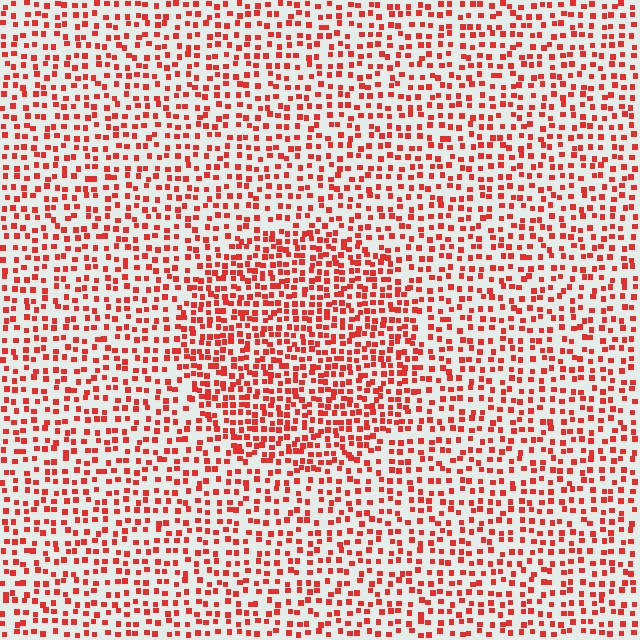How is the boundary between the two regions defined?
The boundary is defined by a change in element density (approximately 1.7x ratio). All elements are the same color, size, and shape.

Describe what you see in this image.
The image contains small red elements arranged at two different densities. A circle-shaped region is visible where the elements are more densely packed than the surrounding area.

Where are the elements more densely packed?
The elements are more densely packed inside the circle boundary.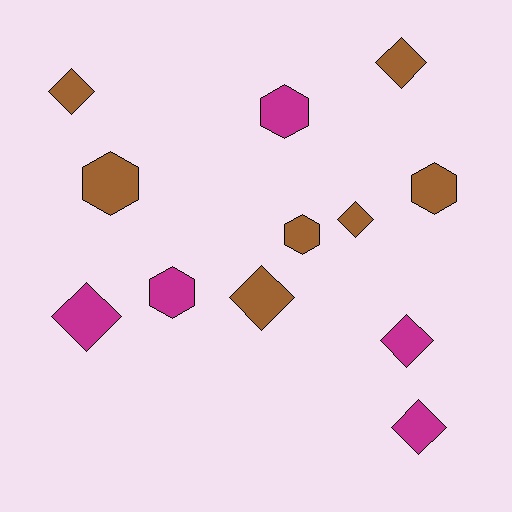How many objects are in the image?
There are 12 objects.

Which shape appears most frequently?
Diamond, with 7 objects.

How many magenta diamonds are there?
There are 3 magenta diamonds.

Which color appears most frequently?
Brown, with 7 objects.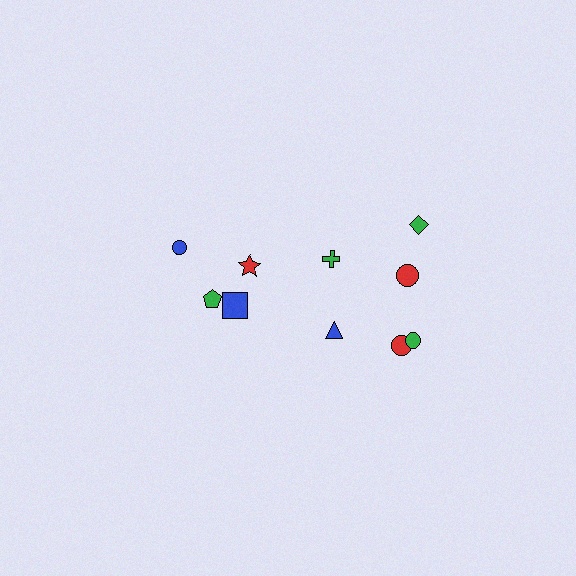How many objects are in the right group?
There are 6 objects.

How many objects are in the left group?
There are 4 objects.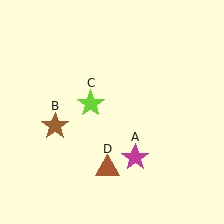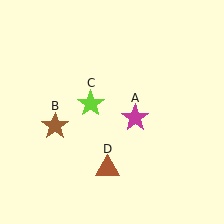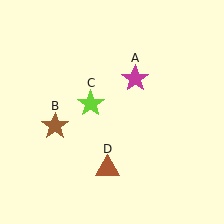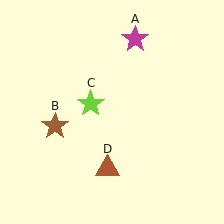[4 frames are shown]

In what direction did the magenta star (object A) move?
The magenta star (object A) moved up.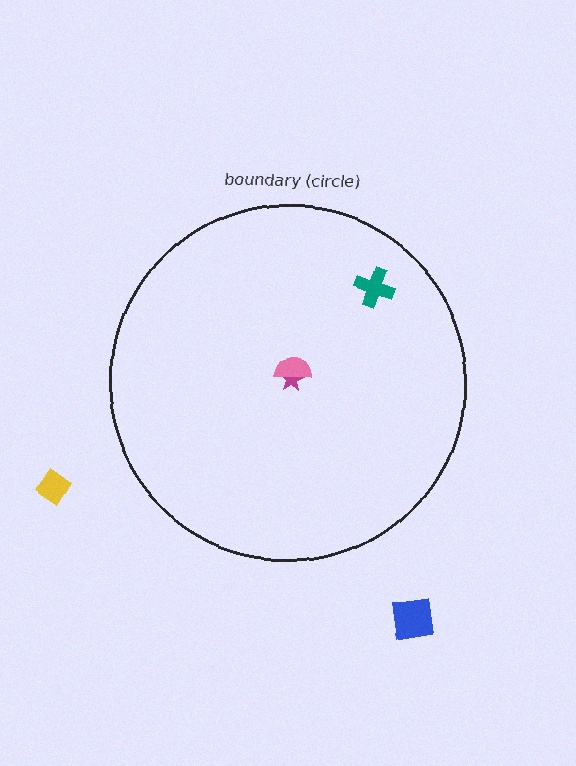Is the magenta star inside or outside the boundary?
Inside.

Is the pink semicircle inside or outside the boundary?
Inside.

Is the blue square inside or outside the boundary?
Outside.